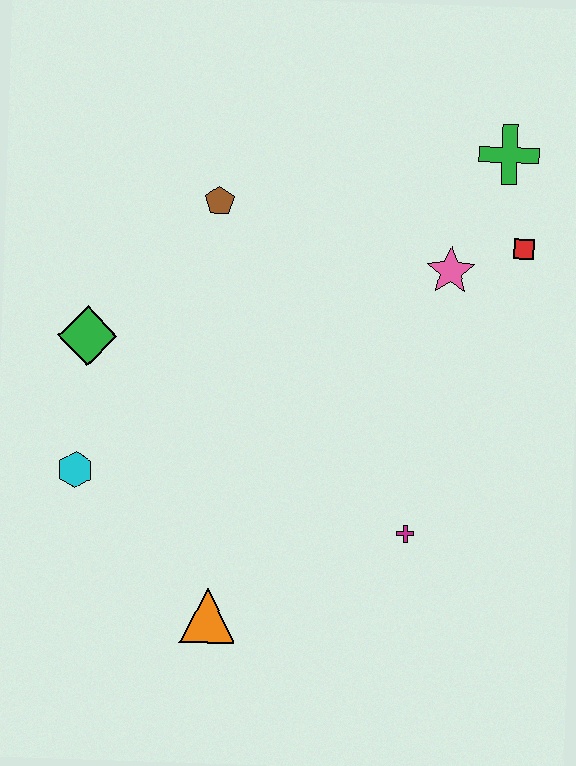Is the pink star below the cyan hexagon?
No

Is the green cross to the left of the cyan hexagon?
No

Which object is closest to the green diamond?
The cyan hexagon is closest to the green diamond.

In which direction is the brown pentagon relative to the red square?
The brown pentagon is to the left of the red square.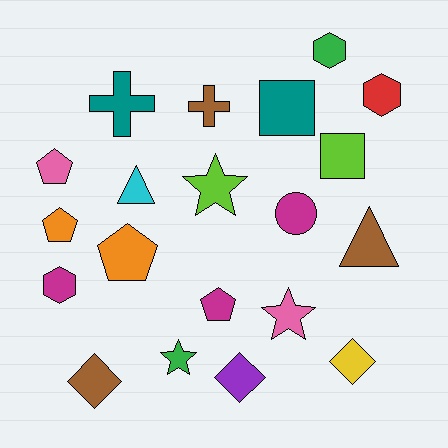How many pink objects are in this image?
There are 2 pink objects.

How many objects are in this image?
There are 20 objects.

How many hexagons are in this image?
There are 3 hexagons.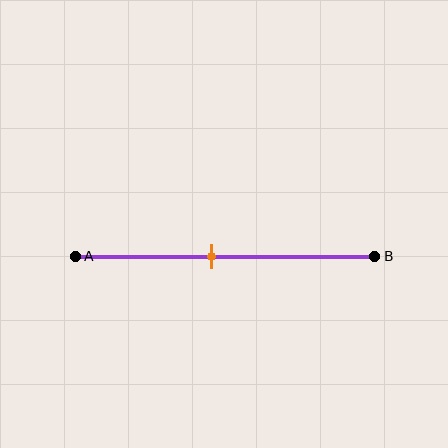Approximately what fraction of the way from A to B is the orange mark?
The orange mark is approximately 45% of the way from A to B.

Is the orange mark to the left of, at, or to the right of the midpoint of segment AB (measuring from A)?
The orange mark is to the left of the midpoint of segment AB.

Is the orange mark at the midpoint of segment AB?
No, the mark is at about 45% from A, not at the 50% midpoint.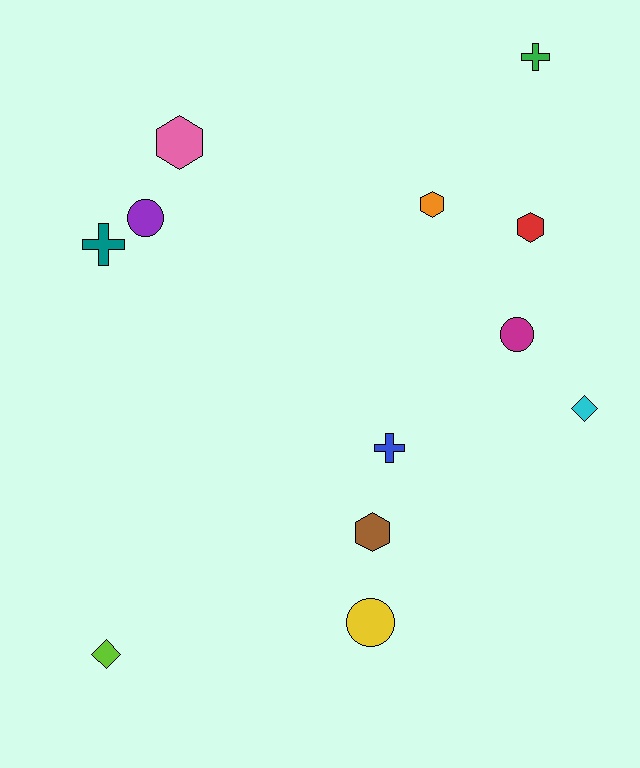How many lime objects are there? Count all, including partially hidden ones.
There is 1 lime object.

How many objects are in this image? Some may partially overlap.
There are 12 objects.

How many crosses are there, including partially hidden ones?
There are 3 crosses.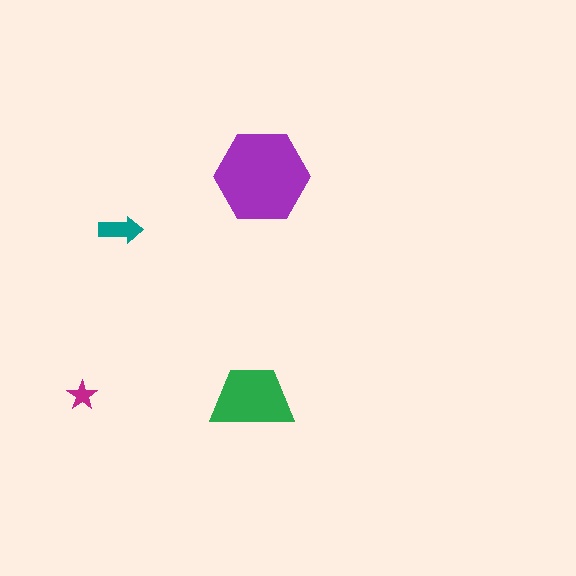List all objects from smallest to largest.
The magenta star, the teal arrow, the green trapezoid, the purple hexagon.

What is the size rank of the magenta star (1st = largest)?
4th.